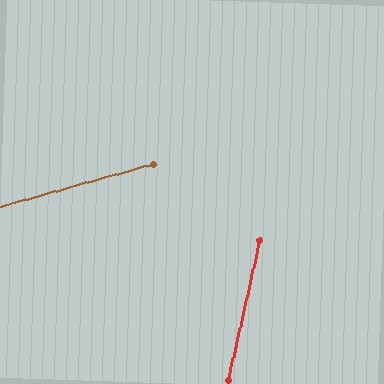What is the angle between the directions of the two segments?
Approximately 62 degrees.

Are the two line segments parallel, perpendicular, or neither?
Neither parallel nor perpendicular — they differ by about 62°.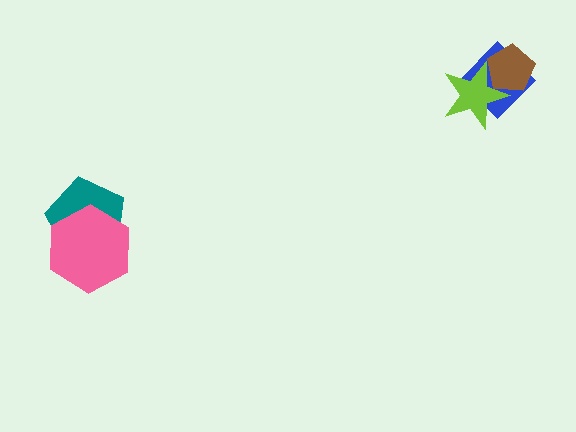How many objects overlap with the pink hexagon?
1 object overlaps with the pink hexagon.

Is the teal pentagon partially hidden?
Yes, it is partially covered by another shape.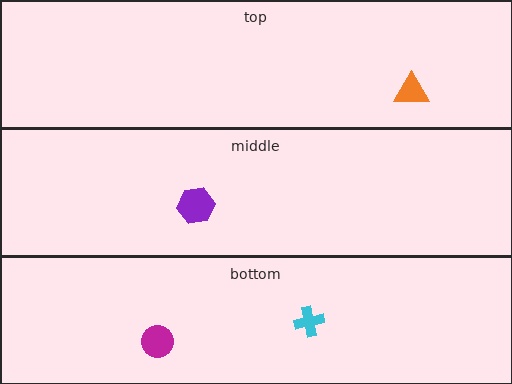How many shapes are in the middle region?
1.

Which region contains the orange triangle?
The top region.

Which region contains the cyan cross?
The bottom region.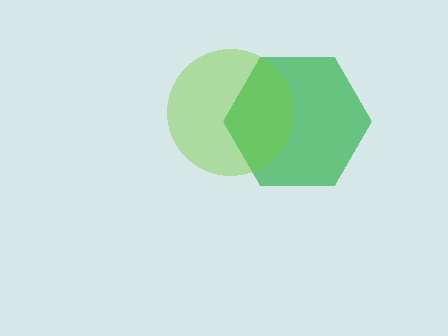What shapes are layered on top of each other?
The layered shapes are: a green hexagon, a lime circle.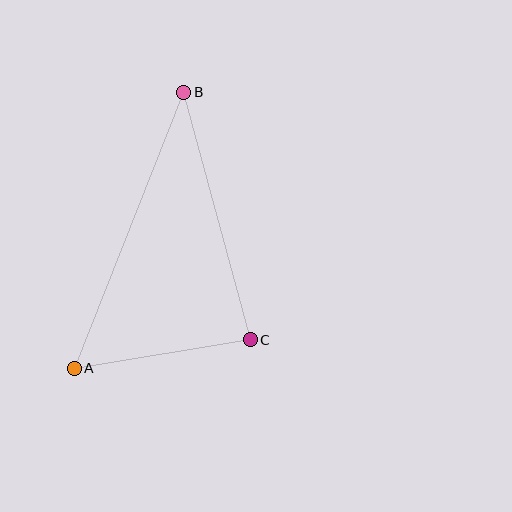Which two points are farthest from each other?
Points A and B are farthest from each other.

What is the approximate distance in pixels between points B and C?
The distance between B and C is approximately 256 pixels.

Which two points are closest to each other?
Points A and C are closest to each other.